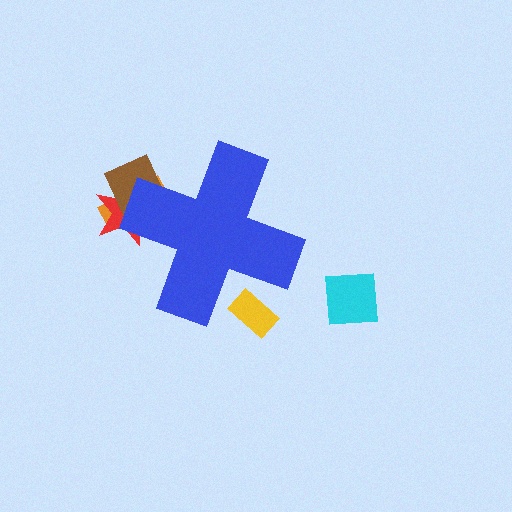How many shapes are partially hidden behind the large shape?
4 shapes are partially hidden.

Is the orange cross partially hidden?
Yes, the orange cross is partially hidden behind the blue cross.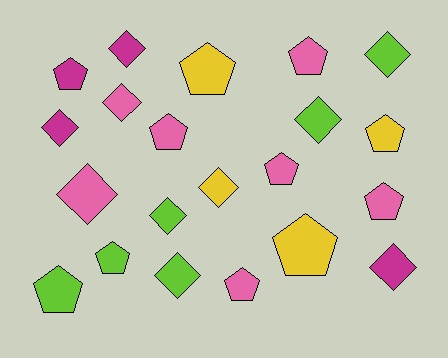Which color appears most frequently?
Pink, with 7 objects.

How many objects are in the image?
There are 21 objects.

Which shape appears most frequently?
Pentagon, with 11 objects.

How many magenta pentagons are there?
There is 1 magenta pentagon.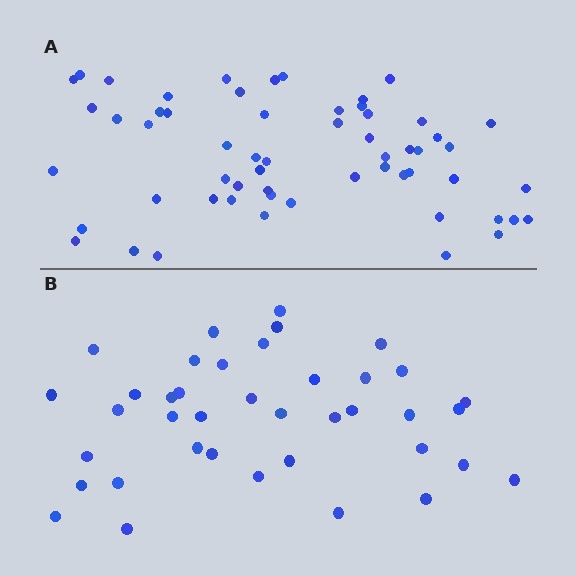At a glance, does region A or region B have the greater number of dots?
Region A (the top region) has more dots.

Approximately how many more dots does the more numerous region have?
Region A has approximately 20 more dots than region B.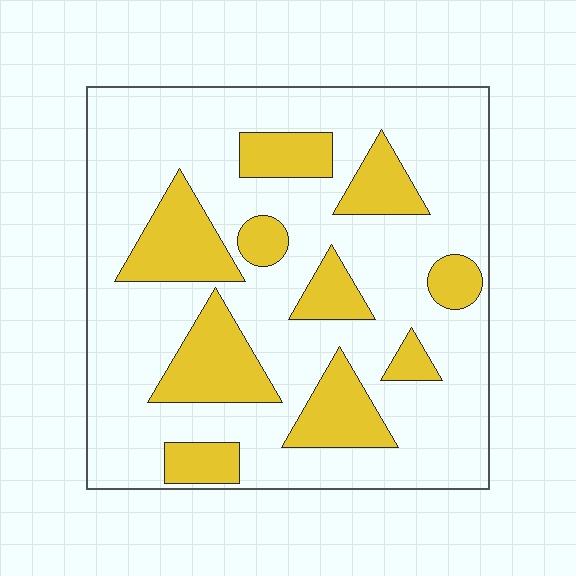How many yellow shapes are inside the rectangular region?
10.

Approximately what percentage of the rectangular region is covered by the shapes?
Approximately 25%.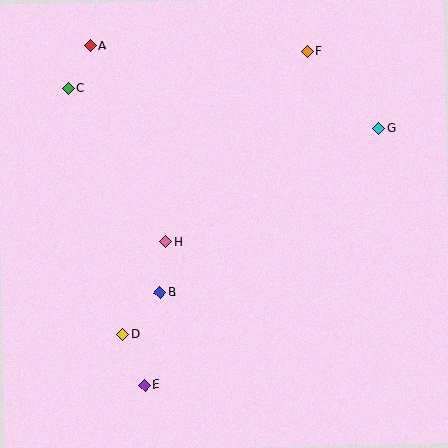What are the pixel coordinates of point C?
Point C is at (69, 88).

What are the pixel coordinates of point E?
Point E is at (145, 385).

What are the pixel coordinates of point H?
Point H is at (166, 242).